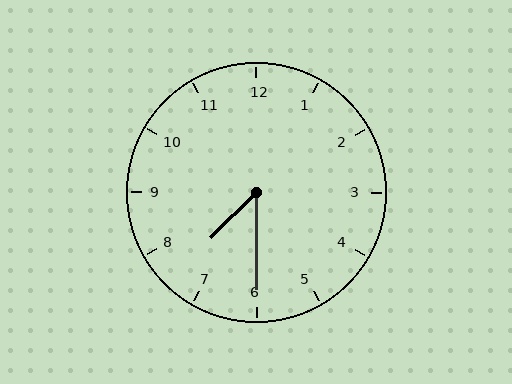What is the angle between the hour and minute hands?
Approximately 45 degrees.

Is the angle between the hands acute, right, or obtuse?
It is acute.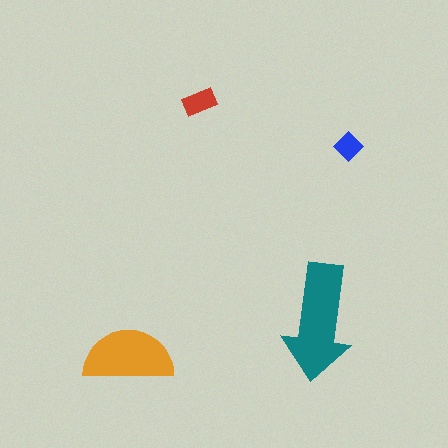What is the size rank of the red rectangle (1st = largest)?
3rd.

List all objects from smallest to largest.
The blue diamond, the red rectangle, the orange semicircle, the teal arrow.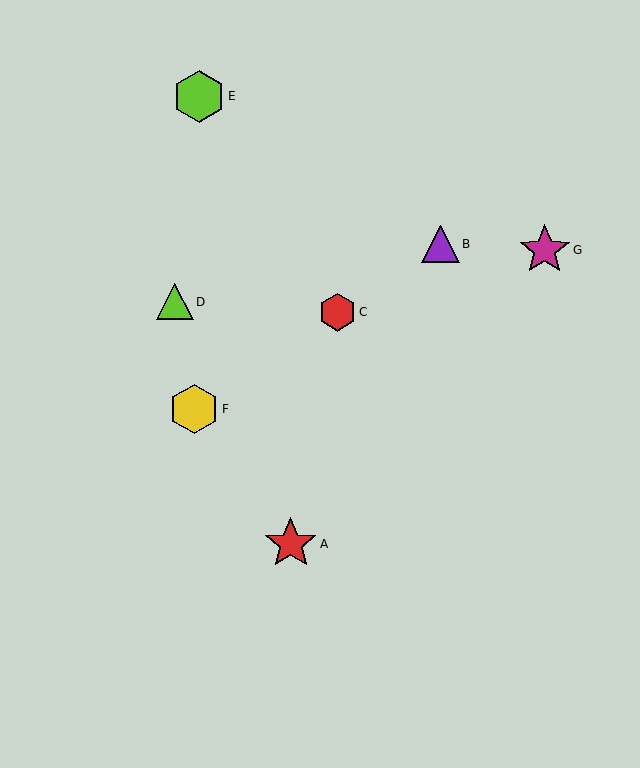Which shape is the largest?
The red star (labeled A) is the largest.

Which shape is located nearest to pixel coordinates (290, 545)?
The red star (labeled A) at (291, 544) is nearest to that location.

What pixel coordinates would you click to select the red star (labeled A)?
Click at (291, 544) to select the red star A.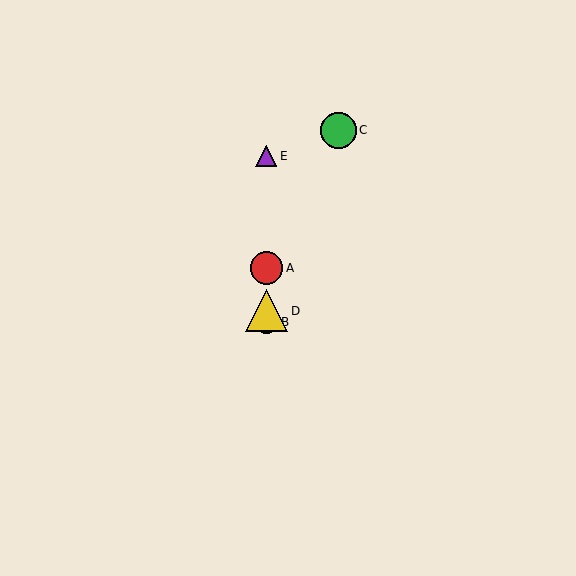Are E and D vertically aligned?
Yes, both are at x≈266.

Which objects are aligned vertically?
Objects A, B, D, E are aligned vertically.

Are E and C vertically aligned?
No, E is at x≈266 and C is at x≈338.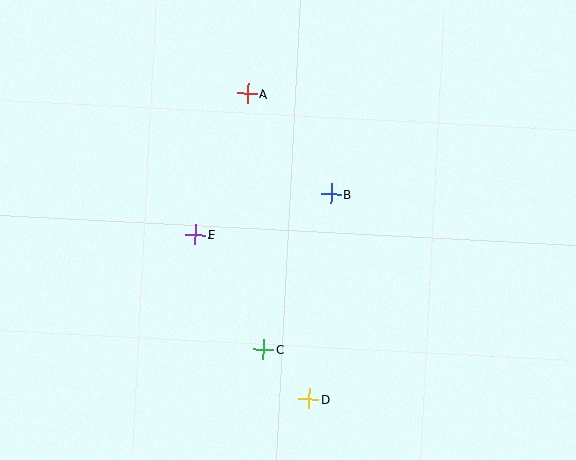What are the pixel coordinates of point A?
Point A is at (247, 93).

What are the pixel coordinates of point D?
Point D is at (309, 399).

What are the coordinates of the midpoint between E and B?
The midpoint between E and B is at (263, 214).